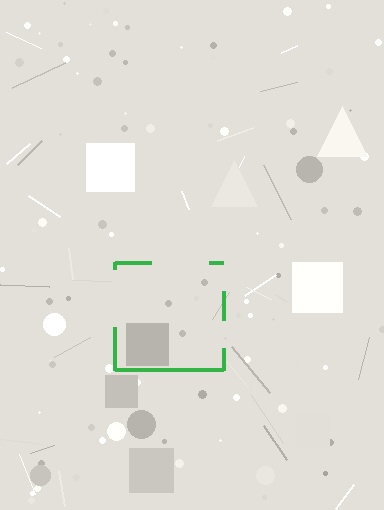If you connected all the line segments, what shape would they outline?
They would outline a square.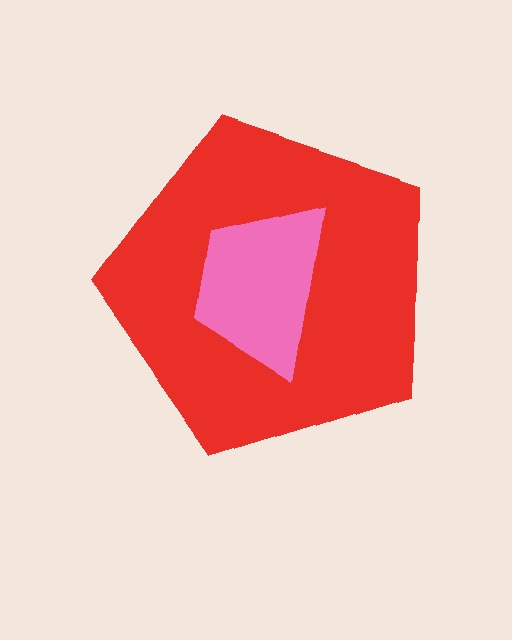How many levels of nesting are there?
2.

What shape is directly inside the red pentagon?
The pink trapezoid.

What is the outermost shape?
The red pentagon.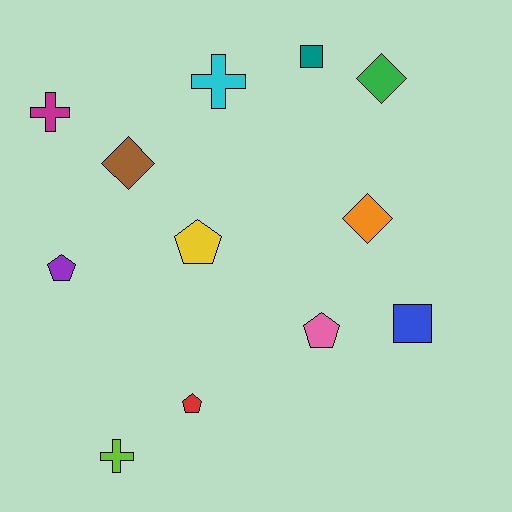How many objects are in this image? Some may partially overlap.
There are 12 objects.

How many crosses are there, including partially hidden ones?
There are 3 crosses.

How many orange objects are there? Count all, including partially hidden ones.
There is 1 orange object.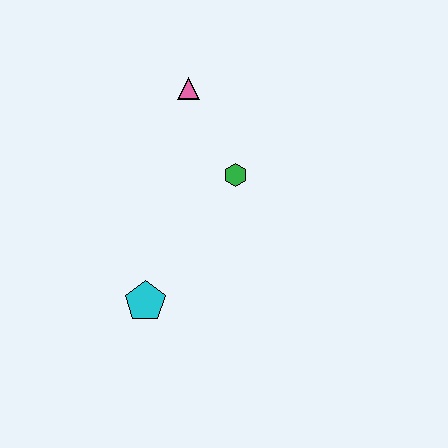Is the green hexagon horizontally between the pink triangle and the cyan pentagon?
No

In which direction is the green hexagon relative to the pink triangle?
The green hexagon is below the pink triangle.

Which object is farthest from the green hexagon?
The cyan pentagon is farthest from the green hexagon.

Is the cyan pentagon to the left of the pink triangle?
Yes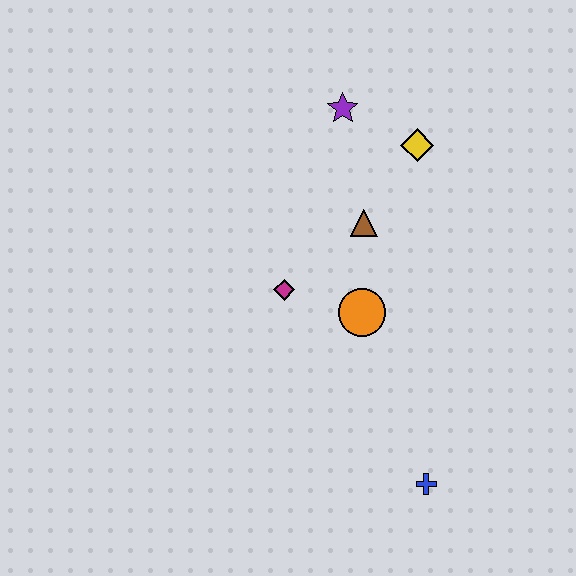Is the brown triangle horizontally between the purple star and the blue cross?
Yes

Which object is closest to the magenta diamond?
The orange circle is closest to the magenta diamond.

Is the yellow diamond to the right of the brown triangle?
Yes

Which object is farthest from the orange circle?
The purple star is farthest from the orange circle.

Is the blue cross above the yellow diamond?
No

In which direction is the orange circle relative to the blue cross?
The orange circle is above the blue cross.